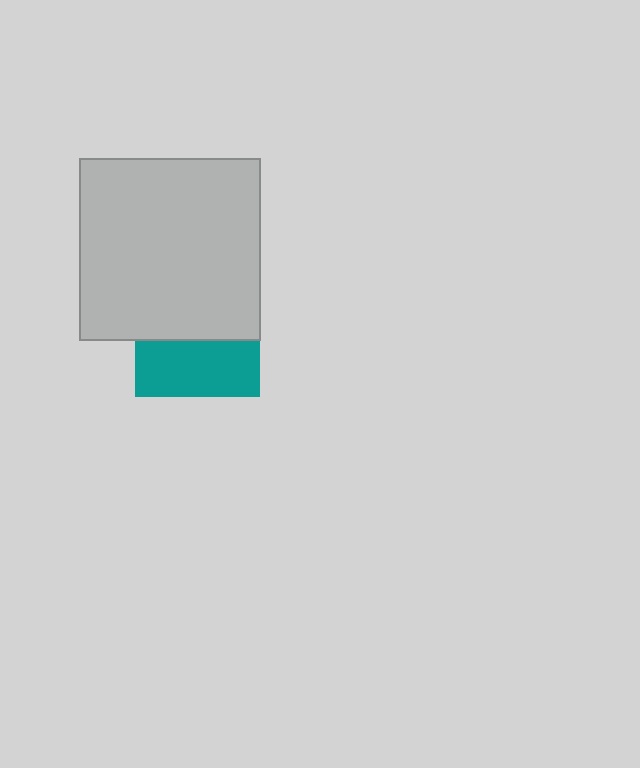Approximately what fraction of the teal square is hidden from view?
Roughly 55% of the teal square is hidden behind the light gray square.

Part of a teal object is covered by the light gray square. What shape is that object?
It is a square.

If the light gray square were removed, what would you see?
You would see the complete teal square.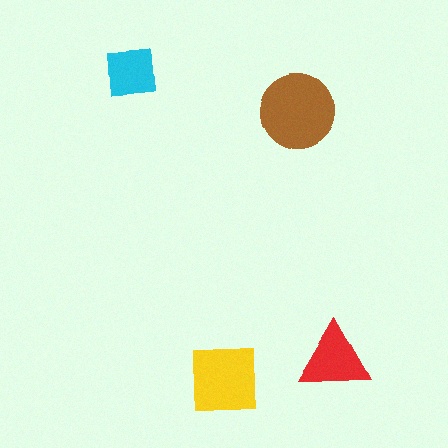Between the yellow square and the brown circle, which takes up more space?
The brown circle.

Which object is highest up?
The cyan square is topmost.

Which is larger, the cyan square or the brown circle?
The brown circle.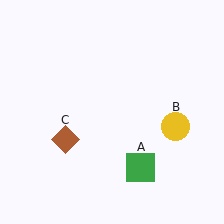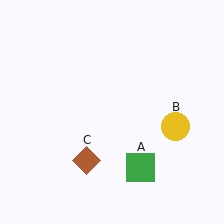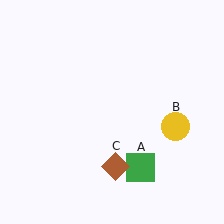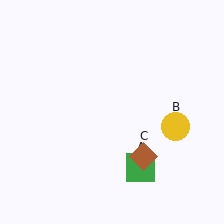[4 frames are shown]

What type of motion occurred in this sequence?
The brown diamond (object C) rotated counterclockwise around the center of the scene.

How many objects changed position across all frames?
1 object changed position: brown diamond (object C).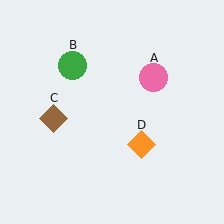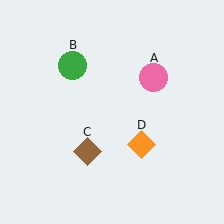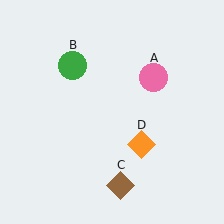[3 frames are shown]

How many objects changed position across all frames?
1 object changed position: brown diamond (object C).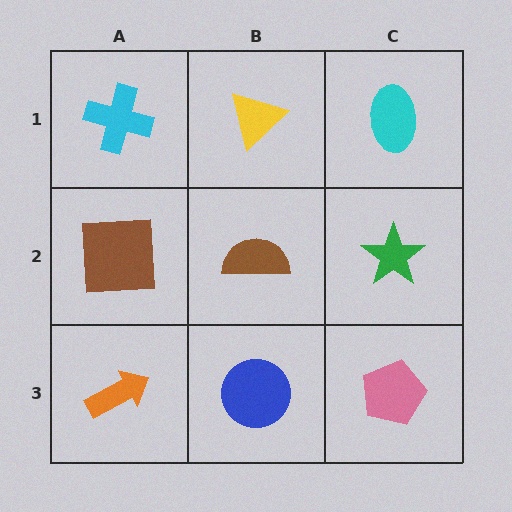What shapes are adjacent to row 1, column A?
A brown square (row 2, column A), a yellow triangle (row 1, column B).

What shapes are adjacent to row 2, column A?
A cyan cross (row 1, column A), an orange arrow (row 3, column A), a brown semicircle (row 2, column B).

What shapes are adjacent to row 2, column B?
A yellow triangle (row 1, column B), a blue circle (row 3, column B), a brown square (row 2, column A), a green star (row 2, column C).